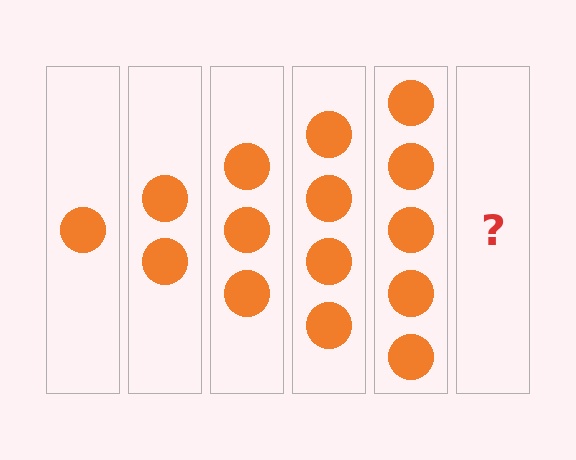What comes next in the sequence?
The next element should be 6 circles.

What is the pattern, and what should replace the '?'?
The pattern is that each step adds one more circle. The '?' should be 6 circles.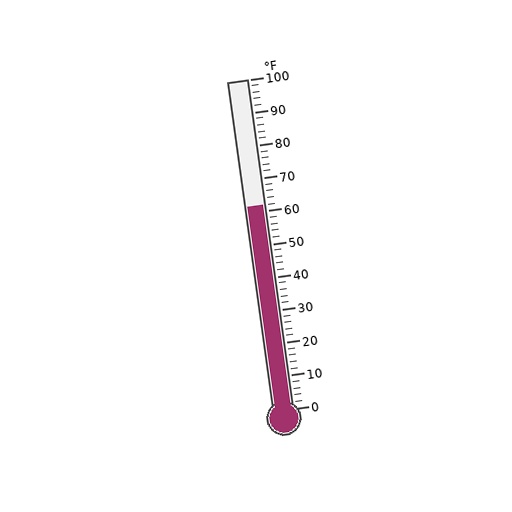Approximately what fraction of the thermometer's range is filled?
The thermometer is filled to approximately 60% of its range.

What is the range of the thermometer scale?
The thermometer scale ranges from 0°F to 100°F.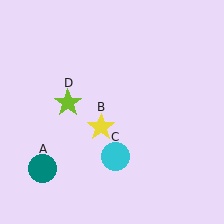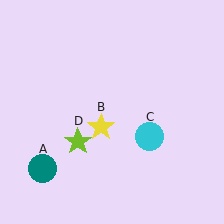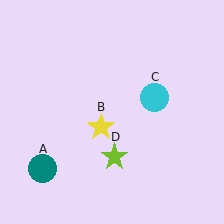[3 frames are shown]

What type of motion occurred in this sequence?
The cyan circle (object C), lime star (object D) rotated counterclockwise around the center of the scene.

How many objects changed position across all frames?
2 objects changed position: cyan circle (object C), lime star (object D).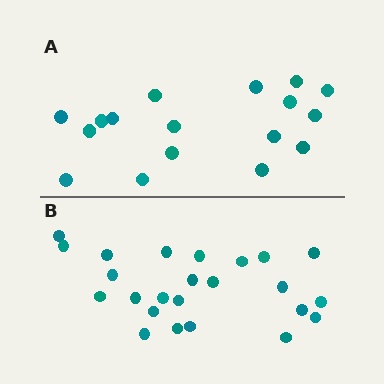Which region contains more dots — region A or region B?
Region B (the bottom region) has more dots.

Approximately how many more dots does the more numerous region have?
Region B has roughly 8 or so more dots than region A.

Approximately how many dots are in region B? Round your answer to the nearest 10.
About 20 dots. (The exact count is 24, which rounds to 20.)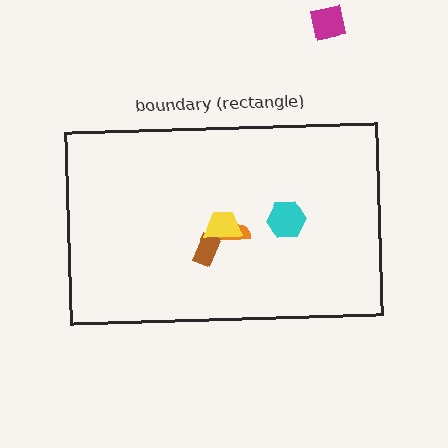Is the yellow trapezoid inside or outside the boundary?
Inside.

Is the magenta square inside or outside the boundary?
Outside.